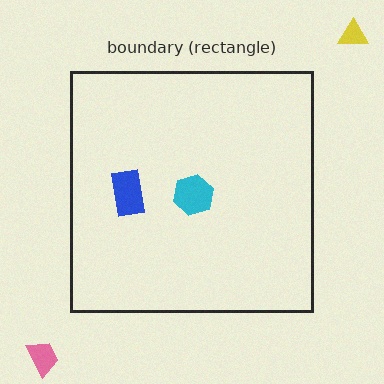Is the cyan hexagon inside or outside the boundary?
Inside.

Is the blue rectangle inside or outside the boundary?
Inside.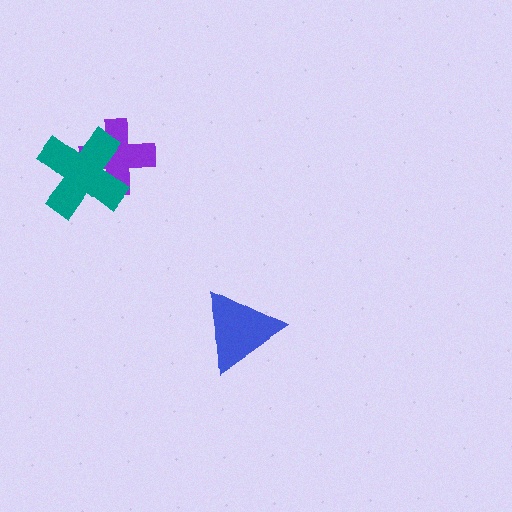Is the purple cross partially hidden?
Yes, it is partially covered by another shape.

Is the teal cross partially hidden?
No, no other shape covers it.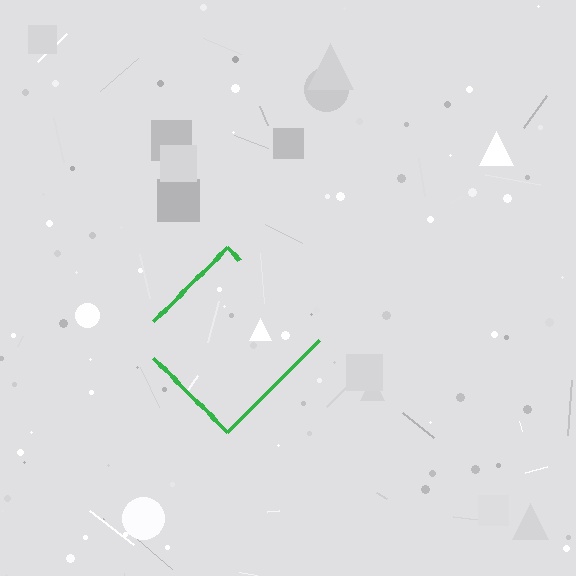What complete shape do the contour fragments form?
The contour fragments form a diamond.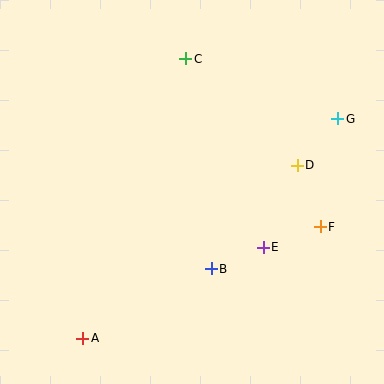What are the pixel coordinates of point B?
Point B is at (211, 269).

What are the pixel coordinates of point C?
Point C is at (186, 59).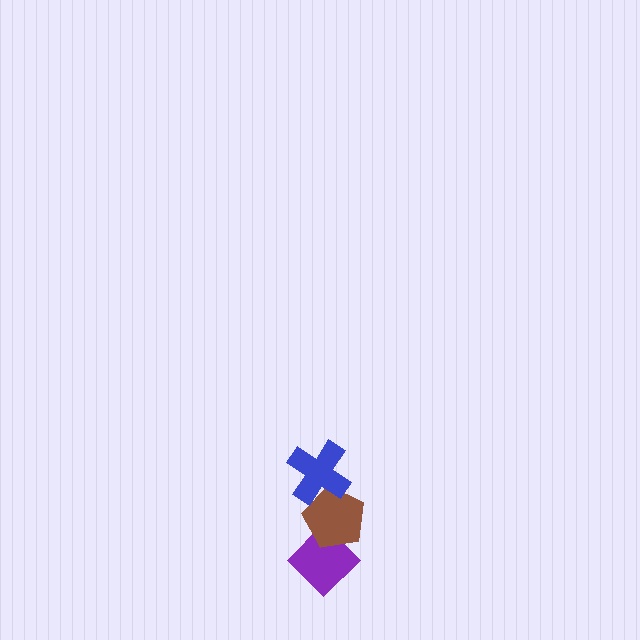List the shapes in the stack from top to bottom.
From top to bottom: the blue cross, the brown pentagon, the purple diamond.